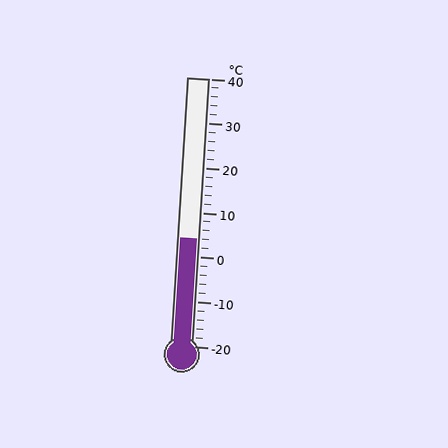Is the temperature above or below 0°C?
The temperature is above 0°C.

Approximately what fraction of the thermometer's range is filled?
The thermometer is filled to approximately 40% of its range.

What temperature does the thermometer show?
The thermometer shows approximately 4°C.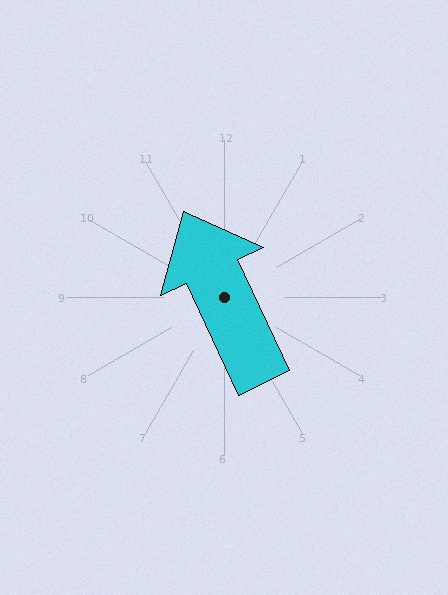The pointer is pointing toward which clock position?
Roughly 11 o'clock.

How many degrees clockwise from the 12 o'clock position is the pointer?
Approximately 335 degrees.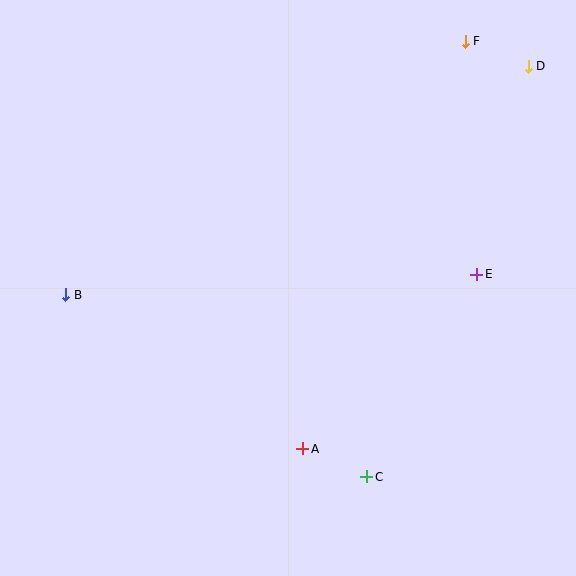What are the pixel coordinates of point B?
Point B is at (66, 295).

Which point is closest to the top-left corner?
Point B is closest to the top-left corner.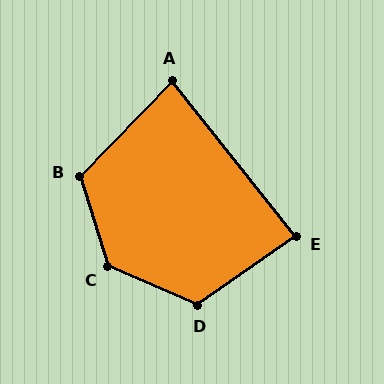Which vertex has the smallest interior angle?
A, at approximately 82 degrees.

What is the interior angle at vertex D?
Approximately 122 degrees (obtuse).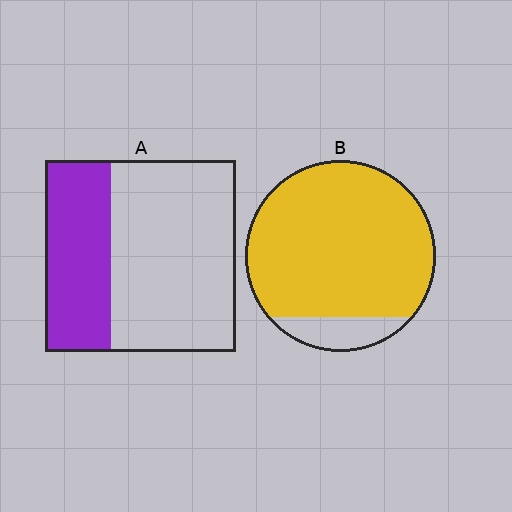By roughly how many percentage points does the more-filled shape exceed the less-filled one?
By roughly 55 percentage points (B over A).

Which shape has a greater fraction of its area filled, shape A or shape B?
Shape B.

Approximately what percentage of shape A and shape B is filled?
A is approximately 35% and B is approximately 90%.